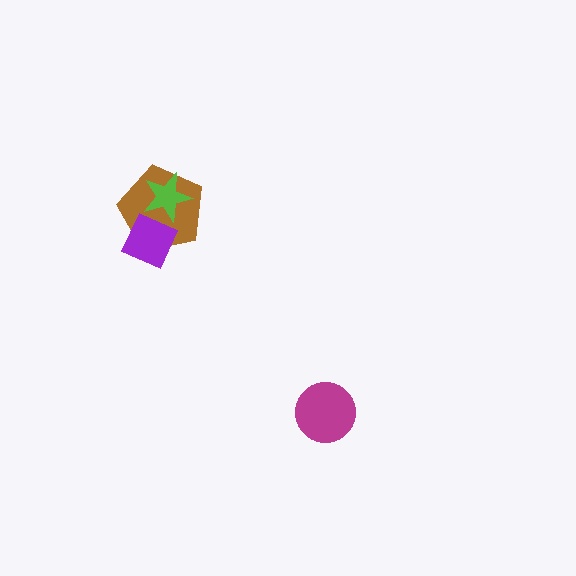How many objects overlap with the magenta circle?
0 objects overlap with the magenta circle.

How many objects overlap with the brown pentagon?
2 objects overlap with the brown pentagon.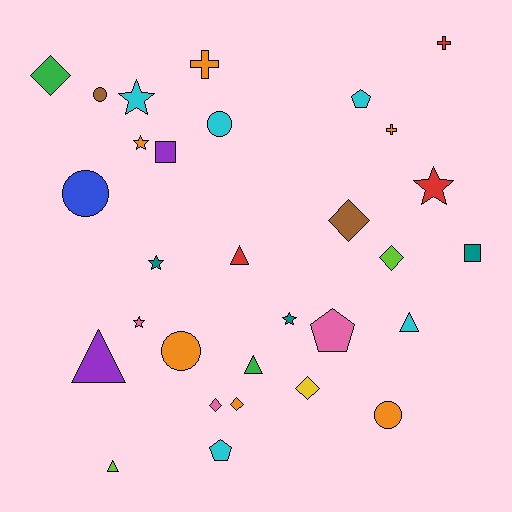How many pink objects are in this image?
There are 3 pink objects.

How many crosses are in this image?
There are 3 crosses.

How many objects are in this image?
There are 30 objects.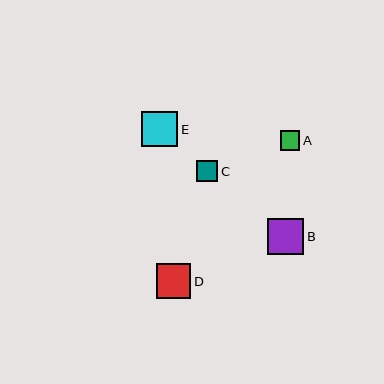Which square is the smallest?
Square A is the smallest with a size of approximately 20 pixels.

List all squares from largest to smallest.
From largest to smallest: E, B, D, C, A.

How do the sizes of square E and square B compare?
Square E and square B are approximately the same size.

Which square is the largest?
Square E is the largest with a size of approximately 36 pixels.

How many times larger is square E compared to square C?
Square E is approximately 1.7 times the size of square C.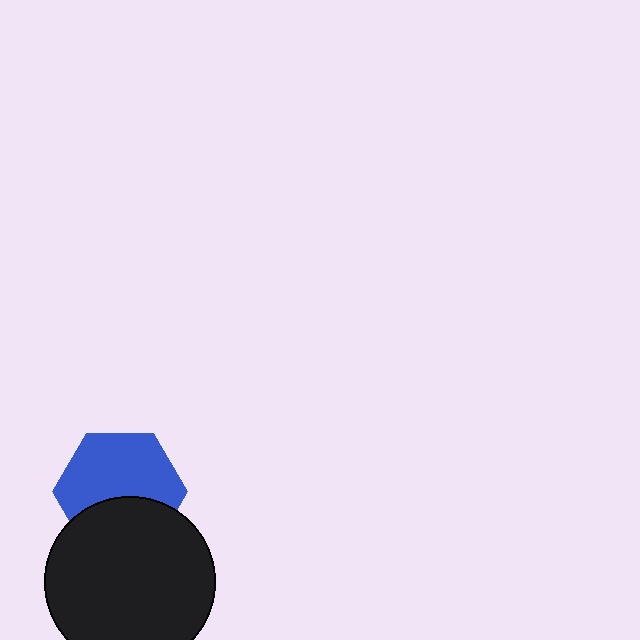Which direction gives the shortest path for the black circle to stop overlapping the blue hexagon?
Moving down gives the shortest separation.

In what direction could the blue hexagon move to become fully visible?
The blue hexagon could move up. That would shift it out from behind the black circle entirely.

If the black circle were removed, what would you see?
You would see the complete blue hexagon.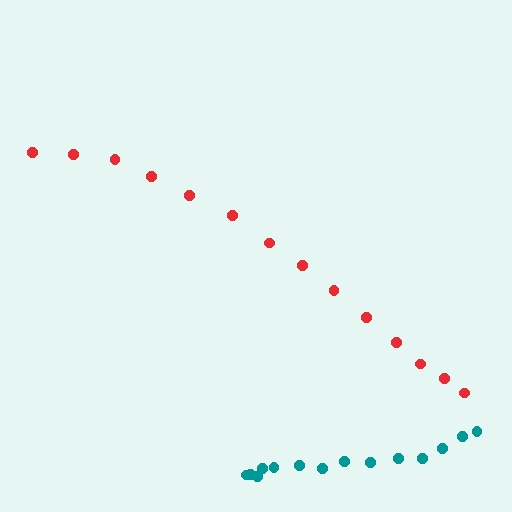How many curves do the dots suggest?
There are 2 distinct paths.